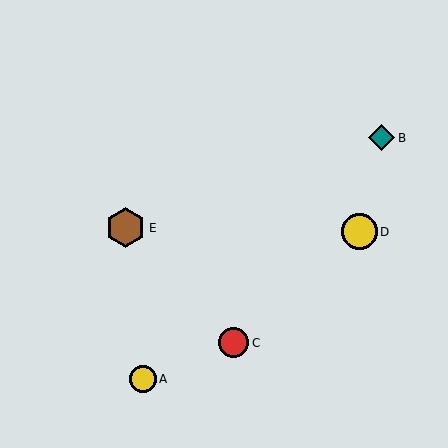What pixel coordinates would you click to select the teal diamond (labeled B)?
Click at (382, 138) to select the teal diamond B.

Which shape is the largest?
The brown hexagon (labeled E) is the largest.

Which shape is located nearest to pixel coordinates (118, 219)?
The brown hexagon (labeled E) at (126, 228) is nearest to that location.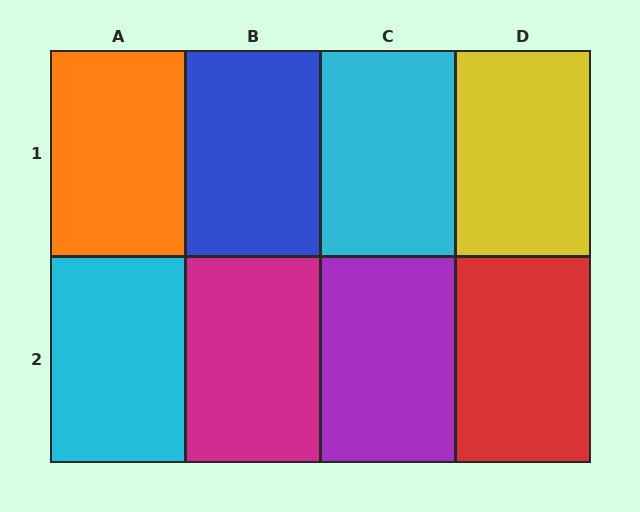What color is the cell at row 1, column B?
Blue.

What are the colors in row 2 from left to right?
Cyan, magenta, purple, red.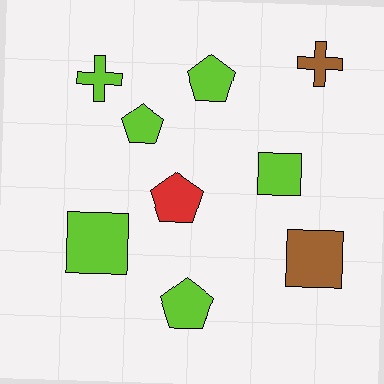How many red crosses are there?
There are no red crosses.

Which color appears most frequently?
Lime, with 6 objects.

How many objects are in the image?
There are 9 objects.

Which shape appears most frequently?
Pentagon, with 4 objects.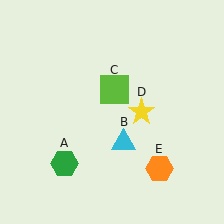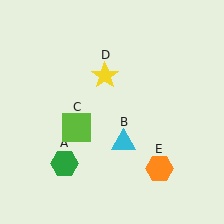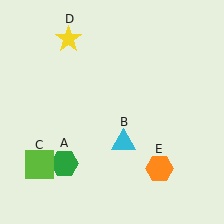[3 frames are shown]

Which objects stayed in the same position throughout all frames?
Green hexagon (object A) and cyan triangle (object B) and orange hexagon (object E) remained stationary.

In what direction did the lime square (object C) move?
The lime square (object C) moved down and to the left.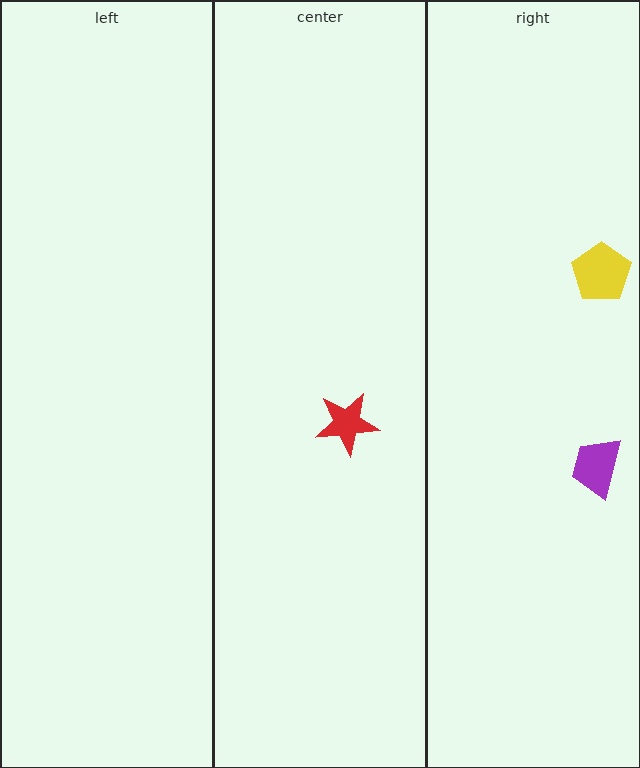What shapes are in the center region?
The red star.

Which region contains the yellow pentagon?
The right region.